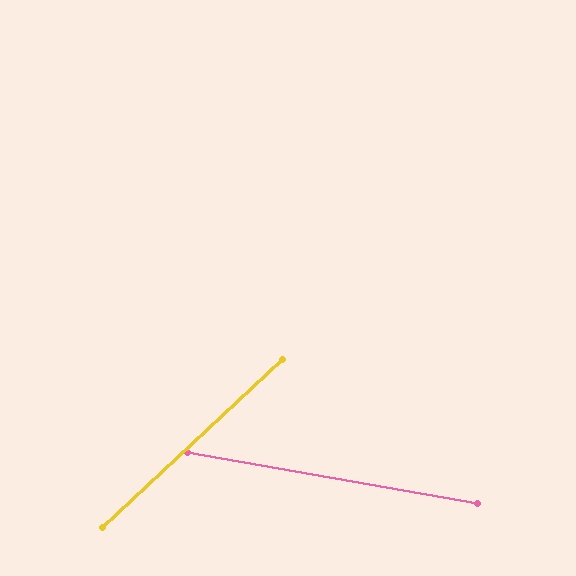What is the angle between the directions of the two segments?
Approximately 53 degrees.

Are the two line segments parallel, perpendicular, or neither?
Neither parallel nor perpendicular — they differ by about 53°.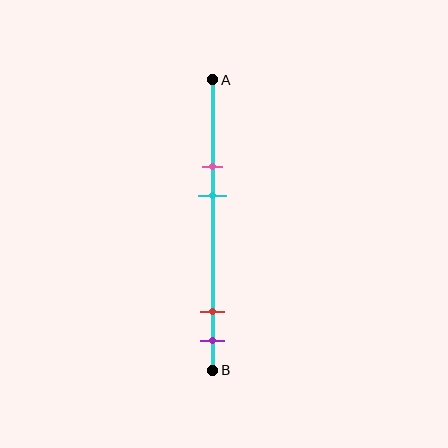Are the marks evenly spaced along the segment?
No, the marks are not evenly spaced.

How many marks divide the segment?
There are 4 marks dividing the segment.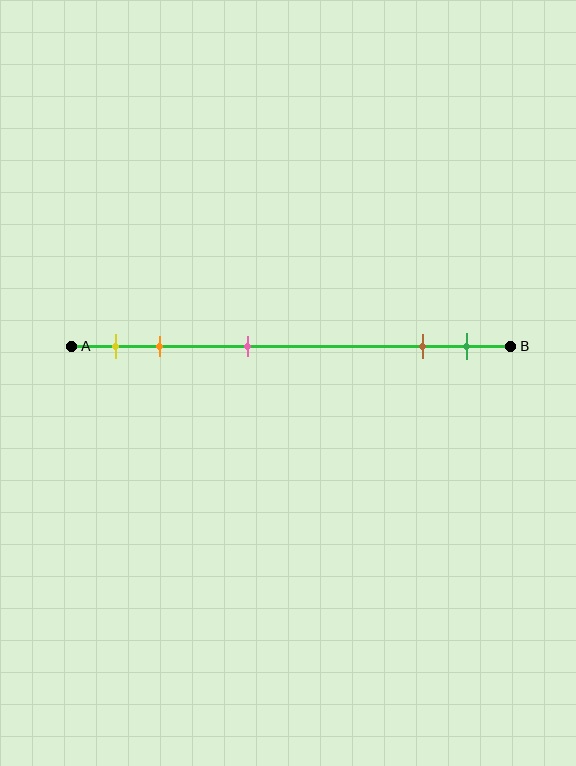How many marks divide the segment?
There are 5 marks dividing the segment.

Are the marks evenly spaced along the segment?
No, the marks are not evenly spaced.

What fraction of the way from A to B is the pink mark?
The pink mark is approximately 40% (0.4) of the way from A to B.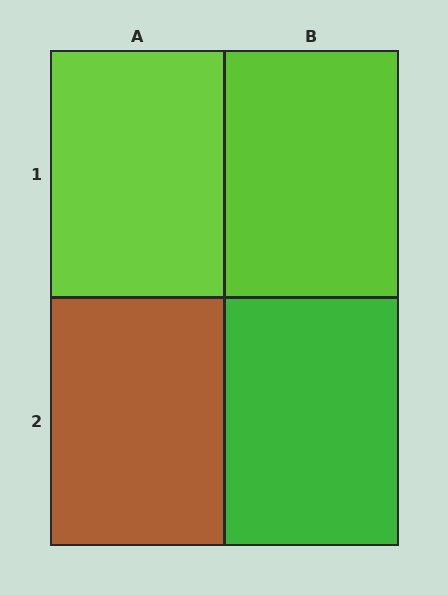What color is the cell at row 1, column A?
Lime.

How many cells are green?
1 cell is green.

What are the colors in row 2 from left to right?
Brown, green.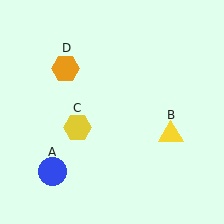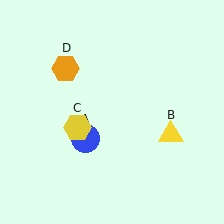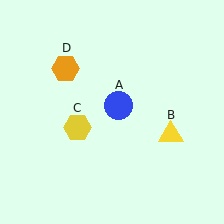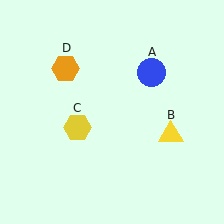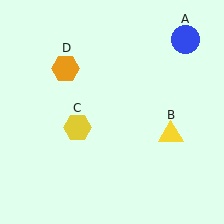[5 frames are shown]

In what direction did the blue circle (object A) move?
The blue circle (object A) moved up and to the right.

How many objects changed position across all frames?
1 object changed position: blue circle (object A).